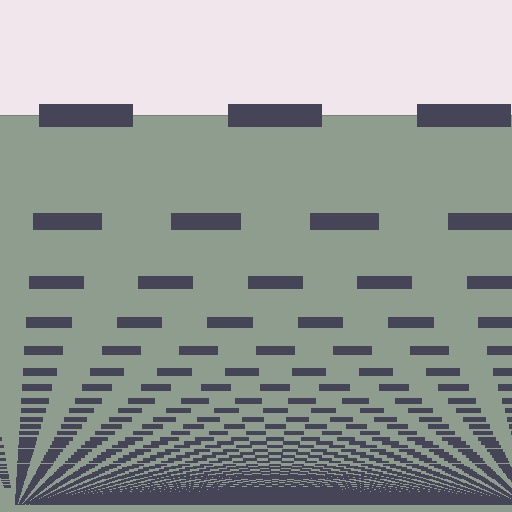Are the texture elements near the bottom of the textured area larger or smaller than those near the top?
Smaller. The gradient is inverted — elements near the bottom are smaller and denser.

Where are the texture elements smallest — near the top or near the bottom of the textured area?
Near the bottom.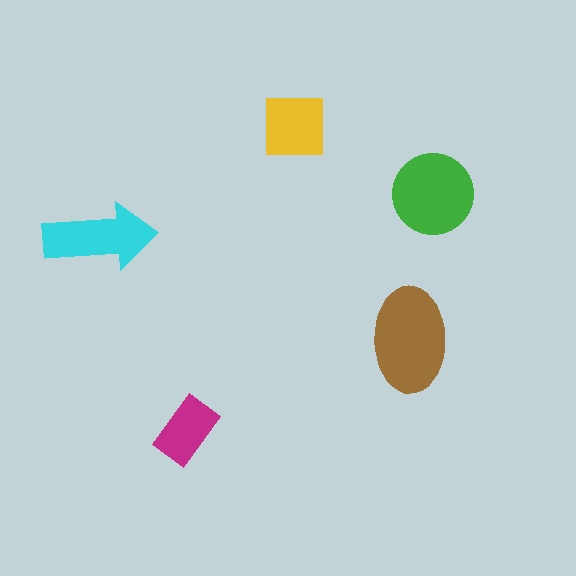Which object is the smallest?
The magenta rectangle.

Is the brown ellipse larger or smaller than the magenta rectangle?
Larger.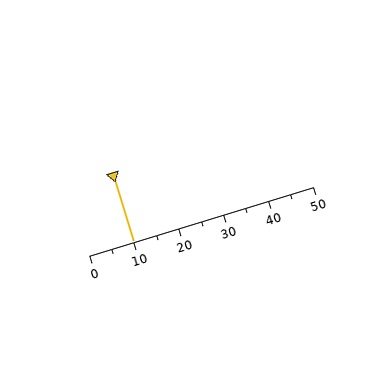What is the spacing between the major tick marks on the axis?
The major ticks are spaced 10 apart.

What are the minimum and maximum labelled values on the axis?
The axis runs from 0 to 50.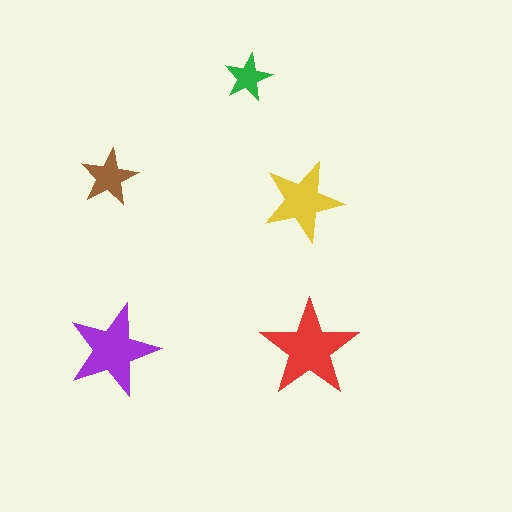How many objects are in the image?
There are 5 objects in the image.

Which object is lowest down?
The purple star is bottommost.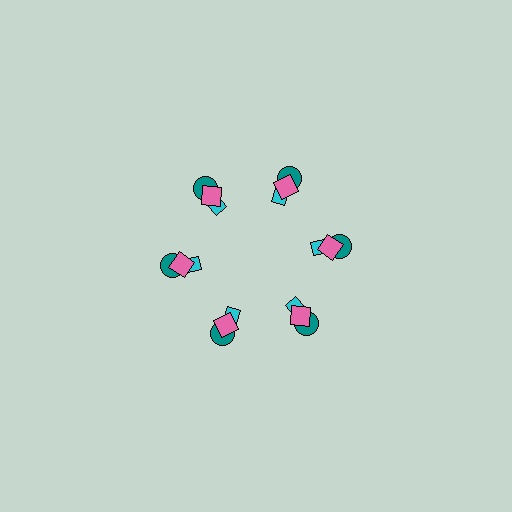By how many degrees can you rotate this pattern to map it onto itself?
The pattern maps onto itself every 60 degrees of rotation.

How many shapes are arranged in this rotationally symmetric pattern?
There are 18 shapes, arranged in 6 groups of 3.